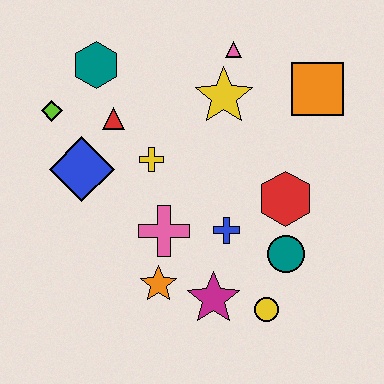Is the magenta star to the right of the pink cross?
Yes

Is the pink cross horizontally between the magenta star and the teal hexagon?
Yes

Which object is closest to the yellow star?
The pink triangle is closest to the yellow star.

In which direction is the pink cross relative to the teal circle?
The pink cross is to the left of the teal circle.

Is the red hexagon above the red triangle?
No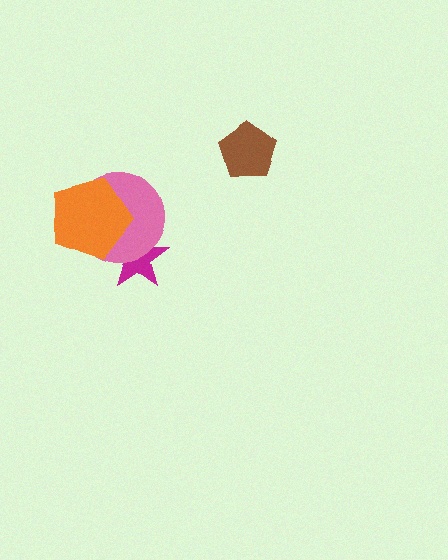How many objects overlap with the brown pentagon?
0 objects overlap with the brown pentagon.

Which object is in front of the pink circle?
The orange pentagon is in front of the pink circle.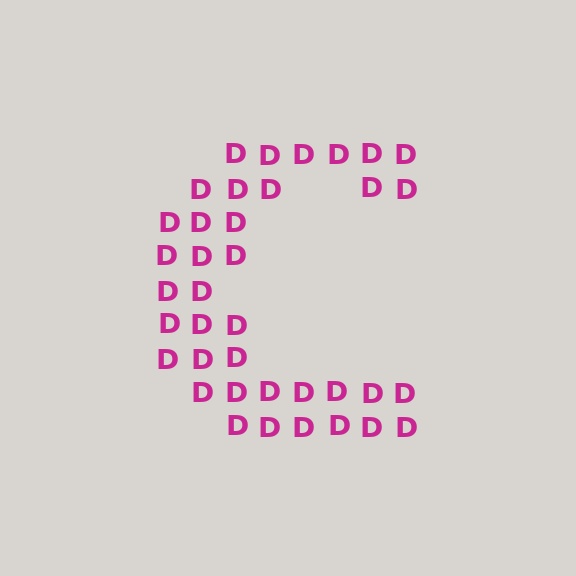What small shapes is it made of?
It is made of small letter D's.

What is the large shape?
The large shape is the letter C.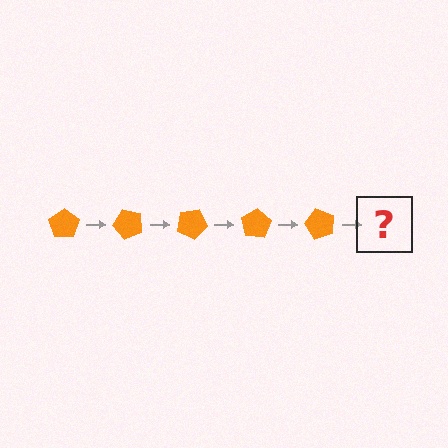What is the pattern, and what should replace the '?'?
The pattern is that the pentagon rotates 50 degrees each step. The '?' should be an orange pentagon rotated 250 degrees.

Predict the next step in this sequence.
The next step is an orange pentagon rotated 250 degrees.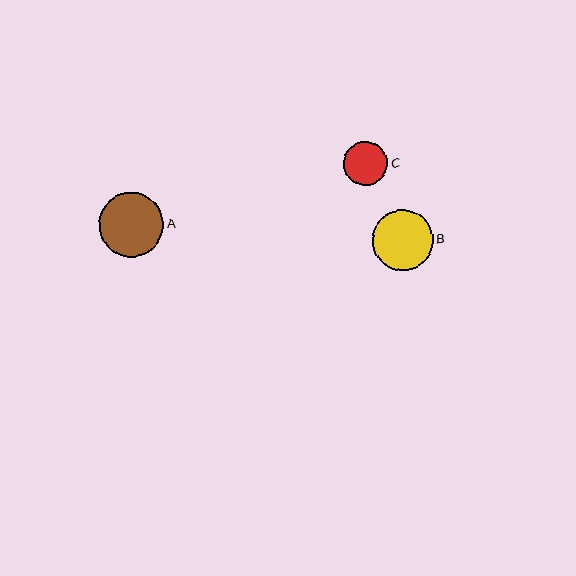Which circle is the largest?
Circle A is the largest with a size of approximately 65 pixels.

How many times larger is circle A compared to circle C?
Circle A is approximately 1.5 times the size of circle C.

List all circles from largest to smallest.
From largest to smallest: A, B, C.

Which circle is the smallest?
Circle C is the smallest with a size of approximately 44 pixels.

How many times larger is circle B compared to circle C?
Circle B is approximately 1.4 times the size of circle C.